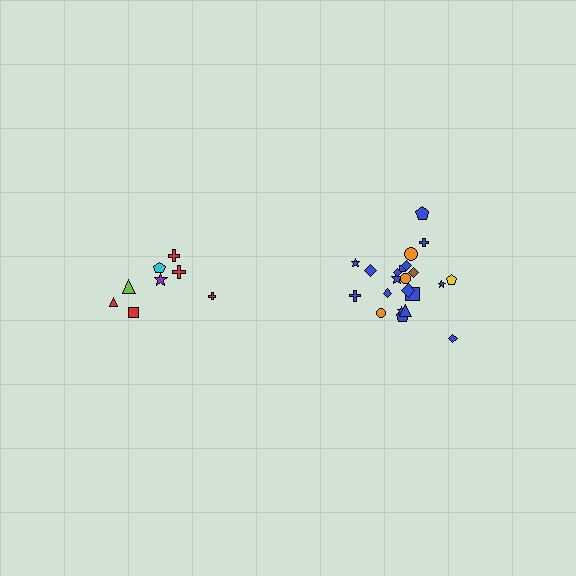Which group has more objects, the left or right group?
The right group.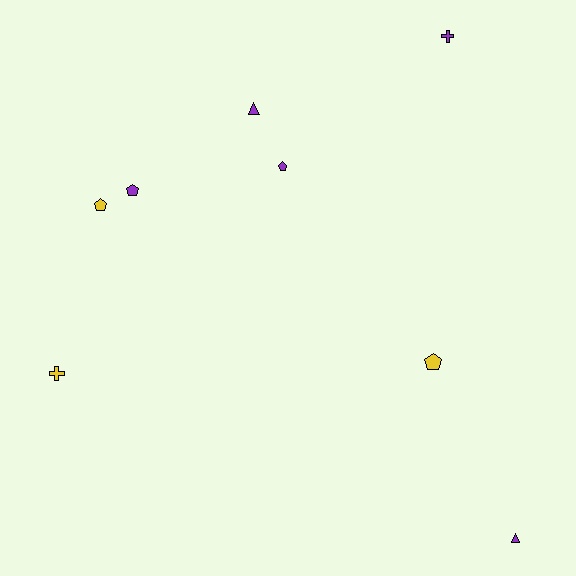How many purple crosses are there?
There is 1 purple cross.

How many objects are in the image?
There are 8 objects.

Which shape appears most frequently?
Pentagon, with 4 objects.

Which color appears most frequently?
Purple, with 5 objects.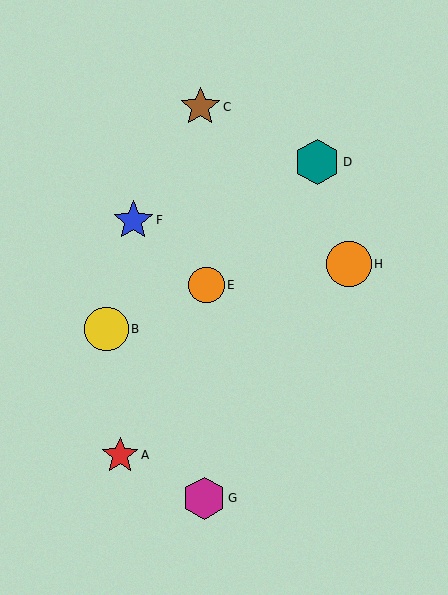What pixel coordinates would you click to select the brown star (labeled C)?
Click at (200, 107) to select the brown star C.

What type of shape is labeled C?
Shape C is a brown star.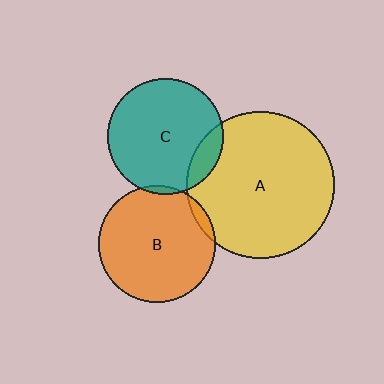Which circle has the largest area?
Circle A (yellow).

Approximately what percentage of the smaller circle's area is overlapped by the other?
Approximately 5%.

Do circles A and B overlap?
Yes.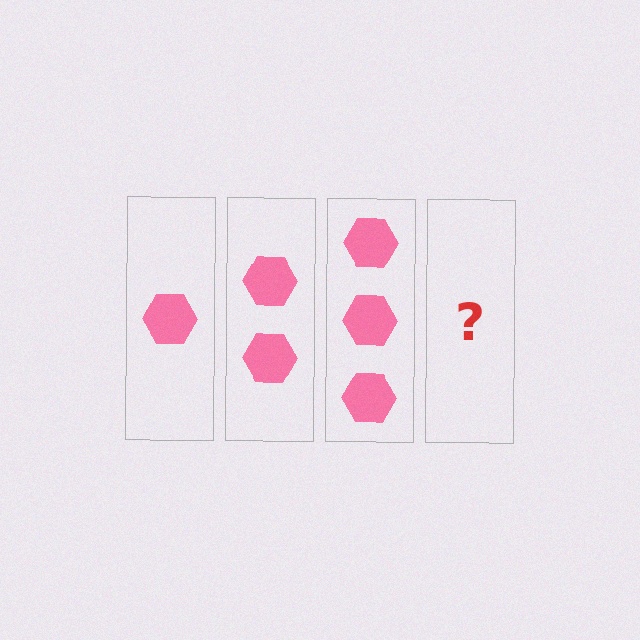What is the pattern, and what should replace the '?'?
The pattern is that each step adds one more hexagon. The '?' should be 4 hexagons.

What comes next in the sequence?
The next element should be 4 hexagons.